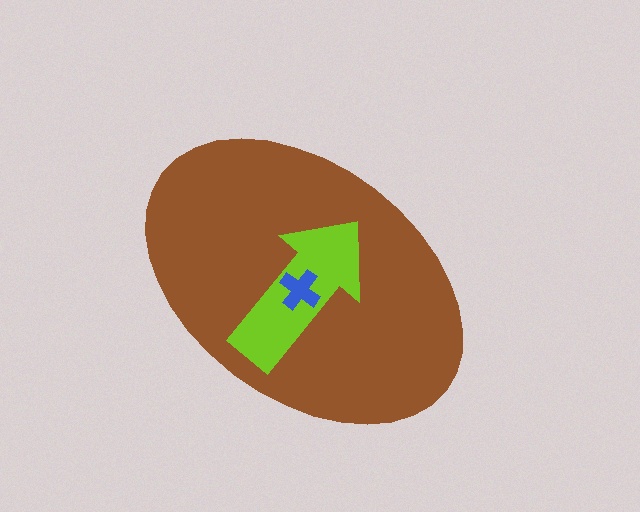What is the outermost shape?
The brown ellipse.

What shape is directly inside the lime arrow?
The blue cross.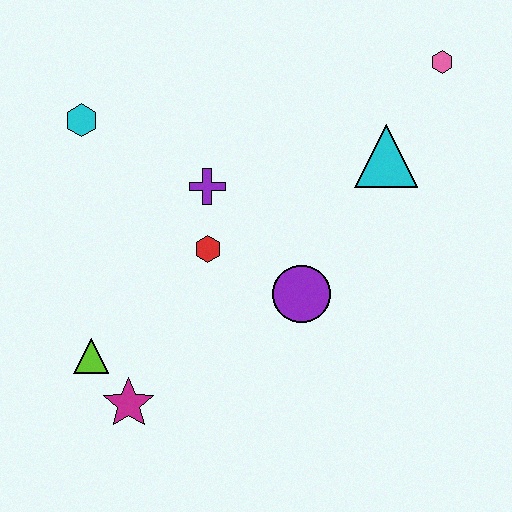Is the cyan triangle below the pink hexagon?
Yes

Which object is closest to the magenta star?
The lime triangle is closest to the magenta star.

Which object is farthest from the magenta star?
The pink hexagon is farthest from the magenta star.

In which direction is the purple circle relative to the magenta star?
The purple circle is to the right of the magenta star.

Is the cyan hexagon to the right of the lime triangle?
No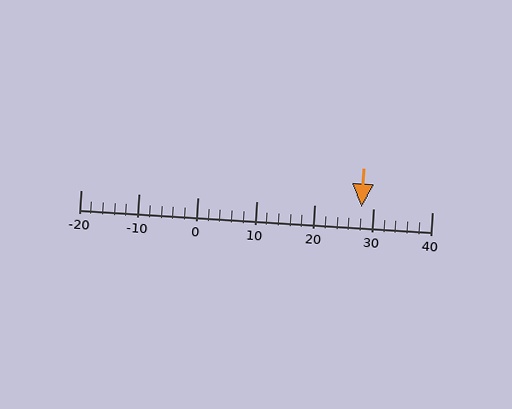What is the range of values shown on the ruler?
The ruler shows values from -20 to 40.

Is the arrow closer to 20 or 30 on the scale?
The arrow is closer to 30.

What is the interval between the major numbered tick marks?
The major tick marks are spaced 10 units apart.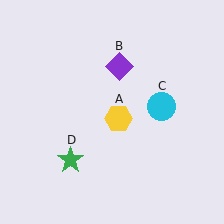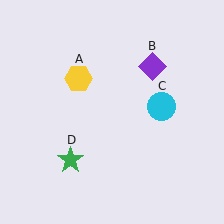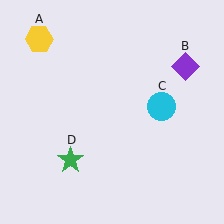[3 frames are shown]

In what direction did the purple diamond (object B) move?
The purple diamond (object B) moved right.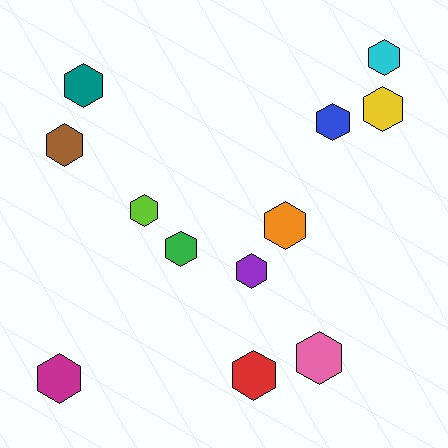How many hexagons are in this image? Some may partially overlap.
There are 12 hexagons.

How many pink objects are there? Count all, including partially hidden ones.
There is 1 pink object.